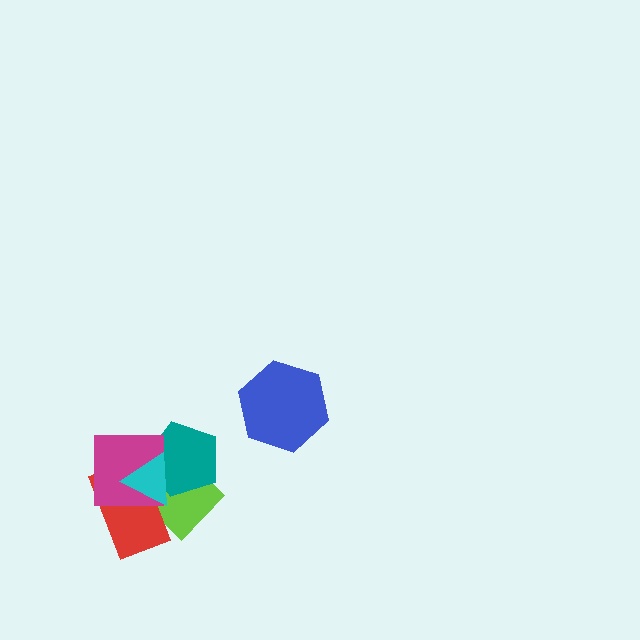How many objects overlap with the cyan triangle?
4 objects overlap with the cyan triangle.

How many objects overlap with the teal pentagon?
4 objects overlap with the teal pentagon.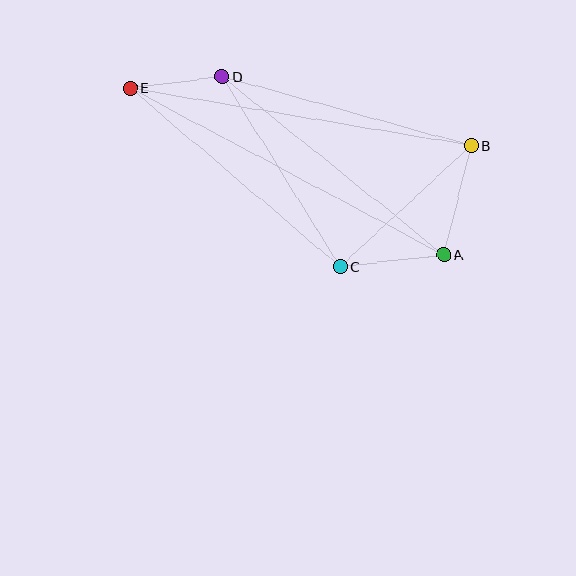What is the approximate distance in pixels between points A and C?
The distance between A and C is approximately 105 pixels.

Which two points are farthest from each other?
Points A and E are farthest from each other.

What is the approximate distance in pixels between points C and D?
The distance between C and D is approximately 223 pixels.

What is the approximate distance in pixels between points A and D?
The distance between A and D is approximately 284 pixels.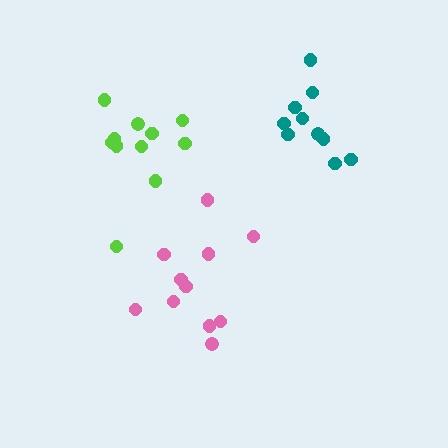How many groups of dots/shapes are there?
There are 3 groups.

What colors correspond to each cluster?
The clusters are colored: teal, pink, lime.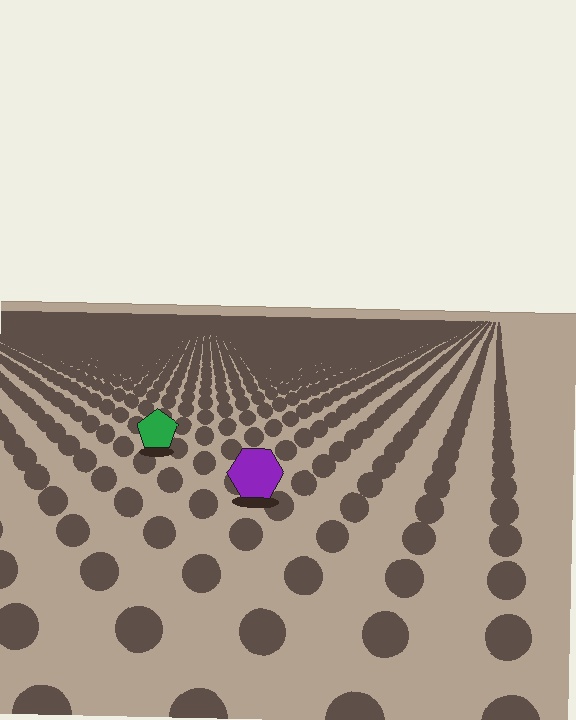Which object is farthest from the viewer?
The green pentagon is farthest from the viewer. It appears smaller and the ground texture around it is denser.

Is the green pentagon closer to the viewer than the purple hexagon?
No. The purple hexagon is closer — you can tell from the texture gradient: the ground texture is coarser near it.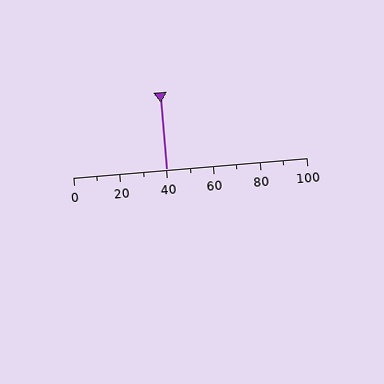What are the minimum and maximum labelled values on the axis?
The axis runs from 0 to 100.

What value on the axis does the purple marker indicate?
The marker indicates approximately 40.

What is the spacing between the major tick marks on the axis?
The major ticks are spaced 20 apart.